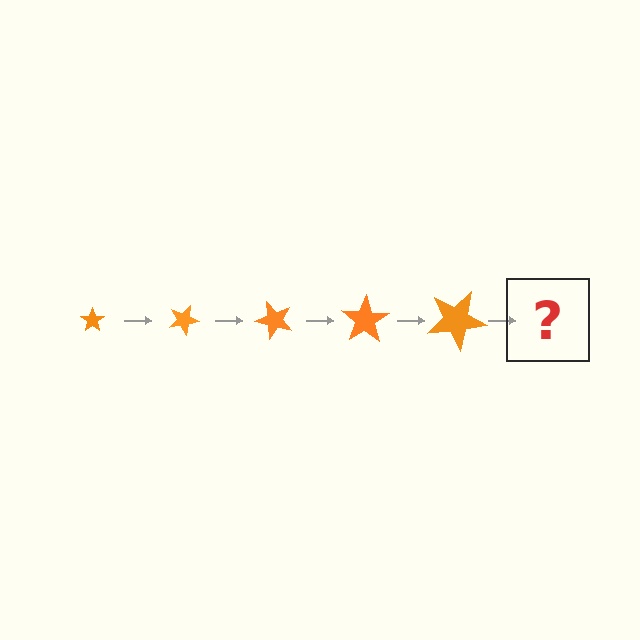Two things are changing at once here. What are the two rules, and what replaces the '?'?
The two rules are that the star grows larger each step and it rotates 25 degrees each step. The '?' should be a star, larger than the previous one and rotated 125 degrees from the start.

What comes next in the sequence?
The next element should be a star, larger than the previous one and rotated 125 degrees from the start.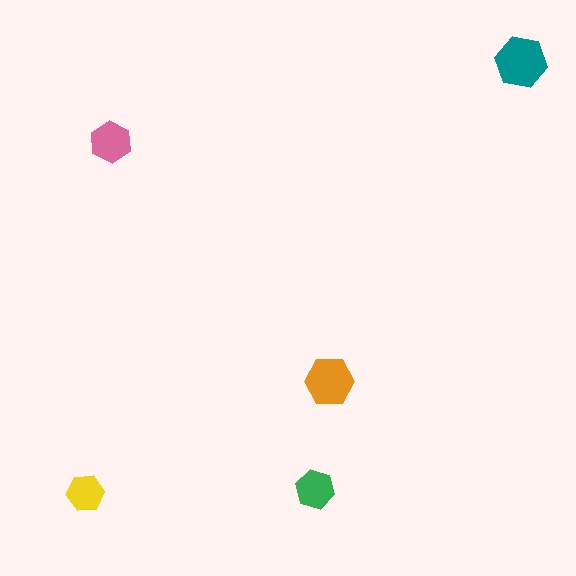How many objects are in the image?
There are 5 objects in the image.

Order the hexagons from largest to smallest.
the teal one, the orange one, the pink one, the green one, the yellow one.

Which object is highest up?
The teal hexagon is topmost.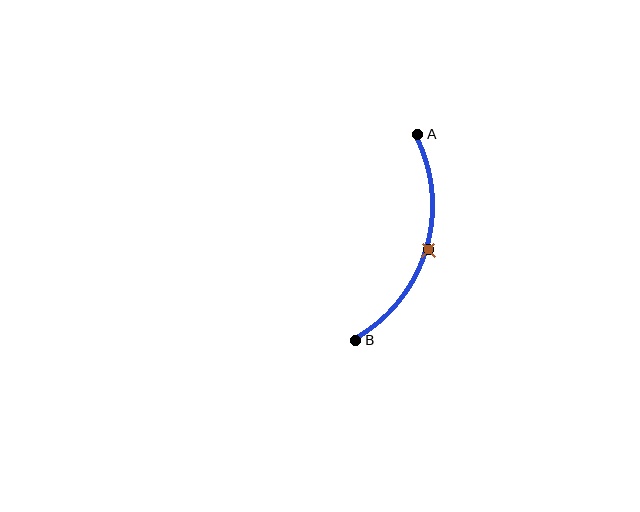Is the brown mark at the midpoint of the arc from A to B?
Yes. The brown mark lies on the arc at equal arc-length from both A and B — it is the arc midpoint.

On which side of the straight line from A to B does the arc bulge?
The arc bulges to the right of the straight line connecting A and B.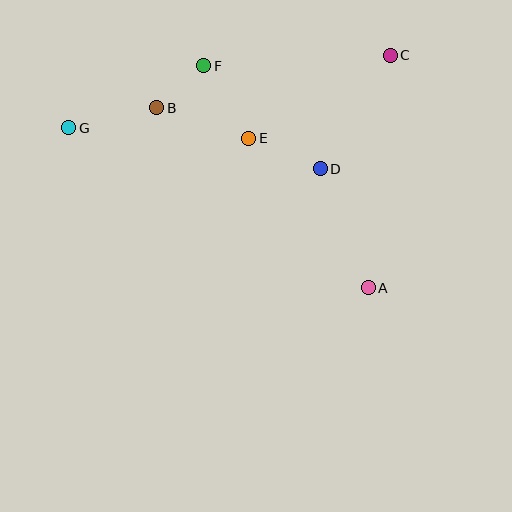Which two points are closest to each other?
Points B and F are closest to each other.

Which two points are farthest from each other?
Points A and G are farthest from each other.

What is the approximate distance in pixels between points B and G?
The distance between B and G is approximately 90 pixels.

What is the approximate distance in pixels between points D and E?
The distance between D and E is approximately 78 pixels.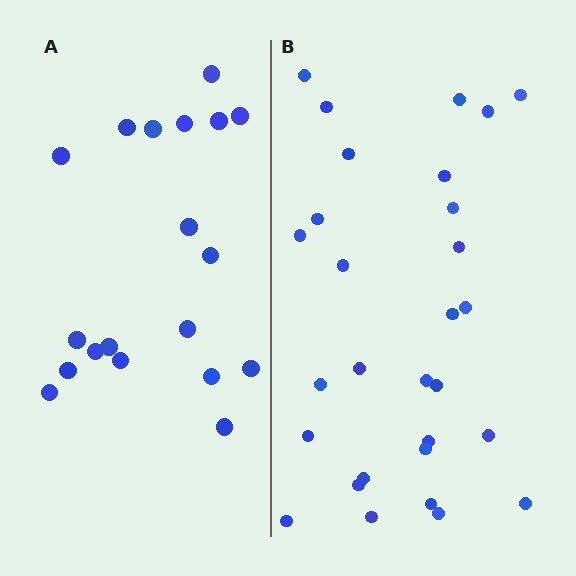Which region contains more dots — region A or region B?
Region B (the right region) has more dots.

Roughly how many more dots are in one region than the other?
Region B has roughly 10 or so more dots than region A.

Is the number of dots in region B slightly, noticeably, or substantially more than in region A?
Region B has substantially more. The ratio is roughly 1.5 to 1.